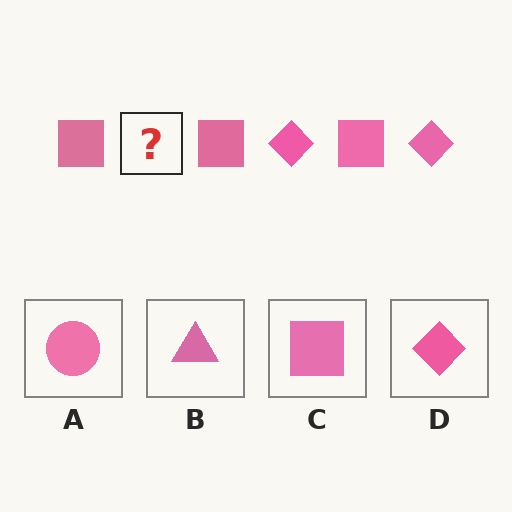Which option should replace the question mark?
Option D.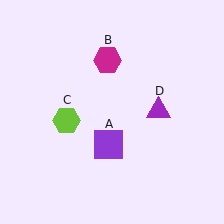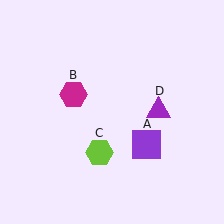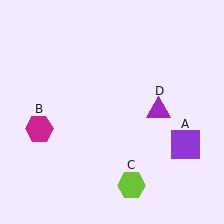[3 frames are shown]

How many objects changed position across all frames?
3 objects changed position: purple square (object A), magenta hexagon (object B), lime hexagon (object C).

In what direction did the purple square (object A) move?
The purple square (object A) moved right.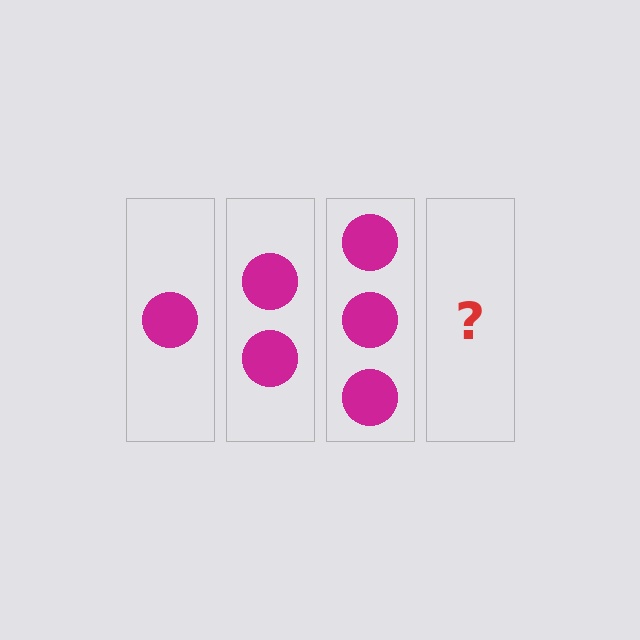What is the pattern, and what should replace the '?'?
The pattern is that each step adds one more circle. The '?' should be 4 circles.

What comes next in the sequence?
The next element should be 4 circles.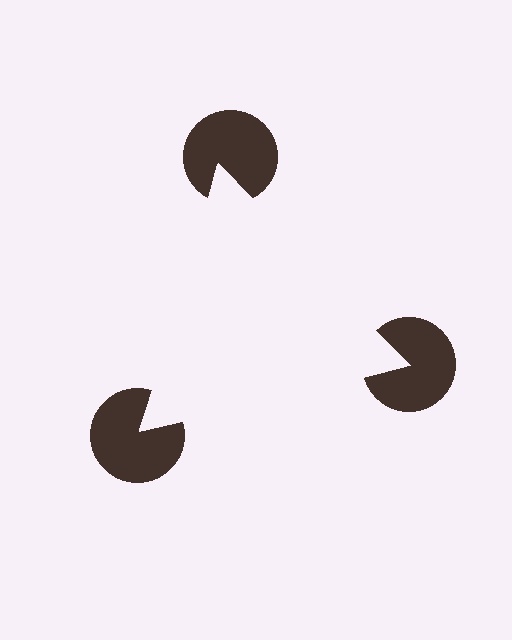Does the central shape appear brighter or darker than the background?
It typically appears slightly brighter than the background, even though no actual brightness change is drawn.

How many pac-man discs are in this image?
There are 3 — one at each vertex of the illusory triangle.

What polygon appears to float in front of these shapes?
An illusory triangle — its edges are inferred from the aligned wedge cuts in the pac-man discs, not physically drawn.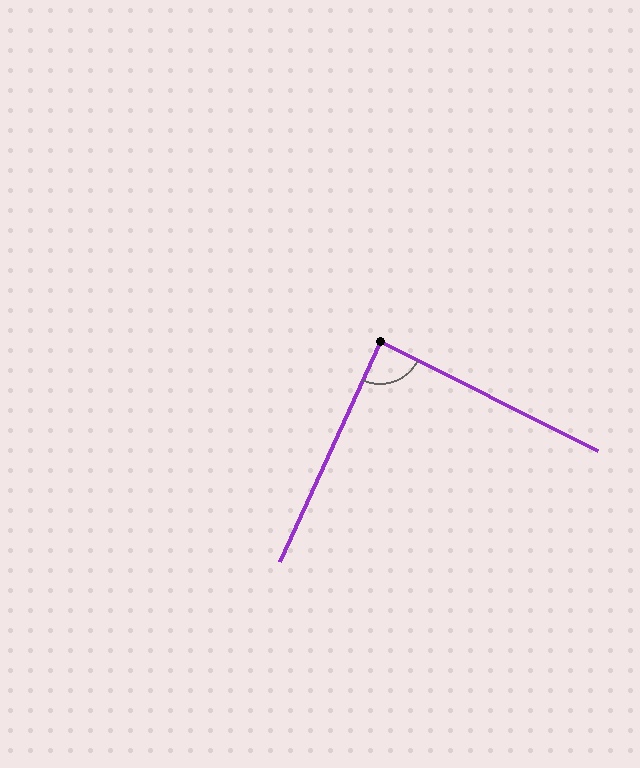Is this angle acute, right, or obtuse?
It is approximately a right angle.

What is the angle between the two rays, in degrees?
Approximately 88 degrees.